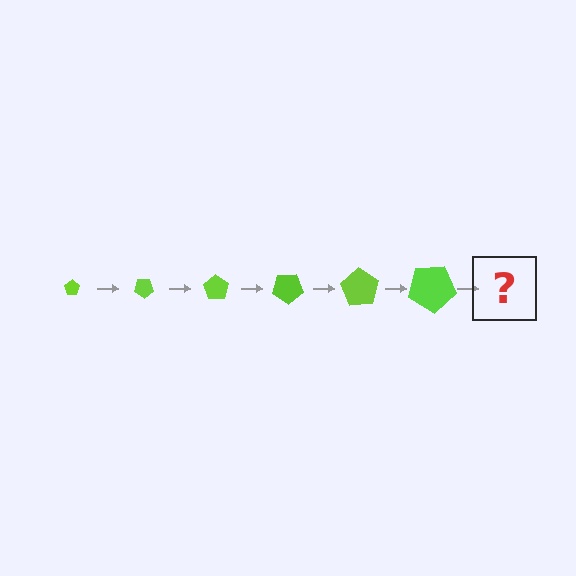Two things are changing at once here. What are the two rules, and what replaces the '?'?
The two rules are that the pentagon grows larger each step and it rotates 35 degrees each step. The '?' should be a pentagon, larger than the previous one and rotated 210 degrees from the start.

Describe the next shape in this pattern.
It should be a pentagon, larger than the previous one and rotated 210 degrees from the start.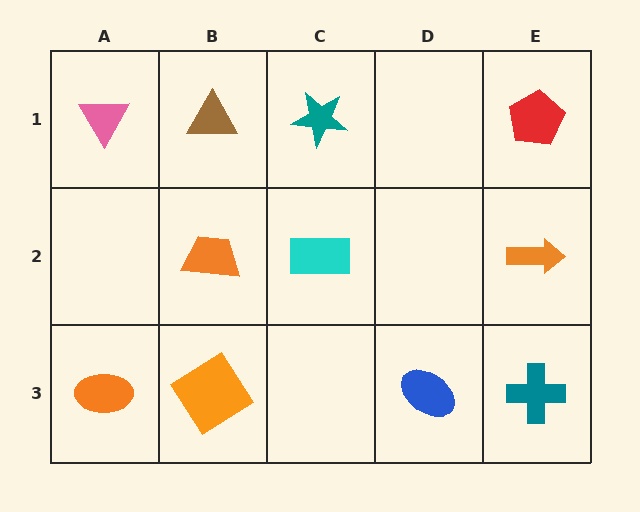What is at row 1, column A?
A pink triangle.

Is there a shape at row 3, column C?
No, that cell is empty.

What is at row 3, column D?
A blue ellipse.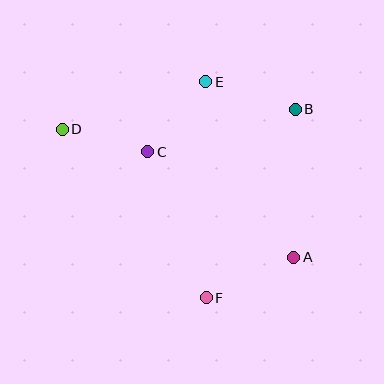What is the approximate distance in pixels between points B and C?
The distance between B and C is approximately 154 pixels.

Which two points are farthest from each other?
Points A and D are farthest from each other.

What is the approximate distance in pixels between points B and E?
The distance between B and E is approximately 94 pixels.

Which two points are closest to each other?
Points C and D are closest to each other.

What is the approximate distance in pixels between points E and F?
The distance between E and F is approximately 216 pixels.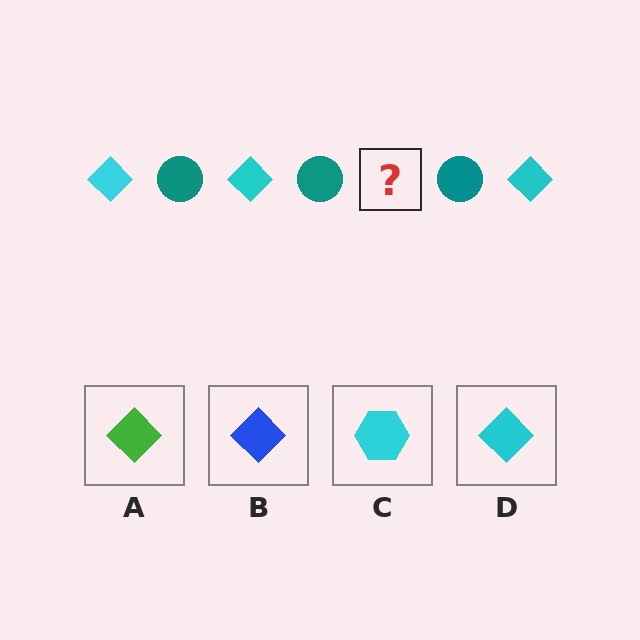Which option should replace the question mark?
Option D.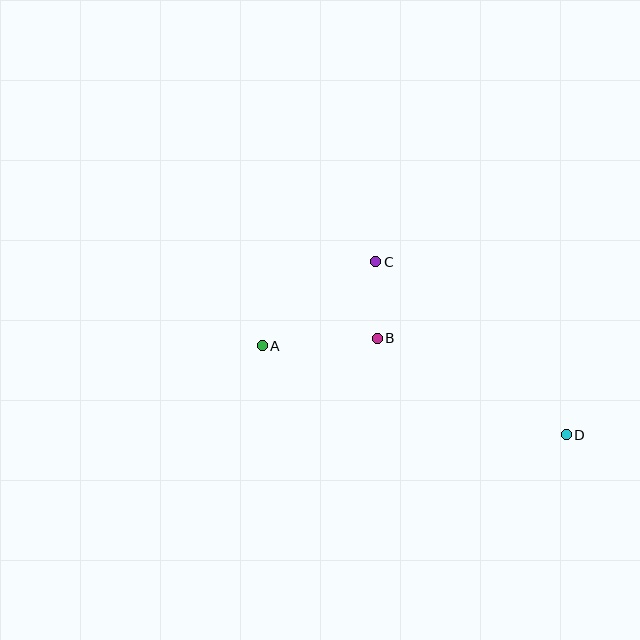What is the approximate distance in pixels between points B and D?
The distance between B and D is approximately 212 pixels.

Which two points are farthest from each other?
Points A and D are farthest from each other.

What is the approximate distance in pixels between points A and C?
The distance between A and C is approximately 141 pixels.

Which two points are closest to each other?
Points B and C are closest to each other.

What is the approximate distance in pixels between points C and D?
The distance between C and D is approximately 258 pixels.